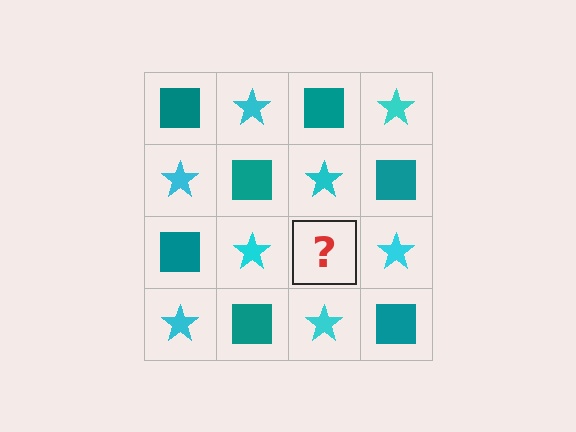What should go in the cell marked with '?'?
The missing cell should contain a teal square.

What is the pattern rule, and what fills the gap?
The rule is that it alternates teal square and cyan star in a checkerboard pattern. The gap should be filled with a teal square.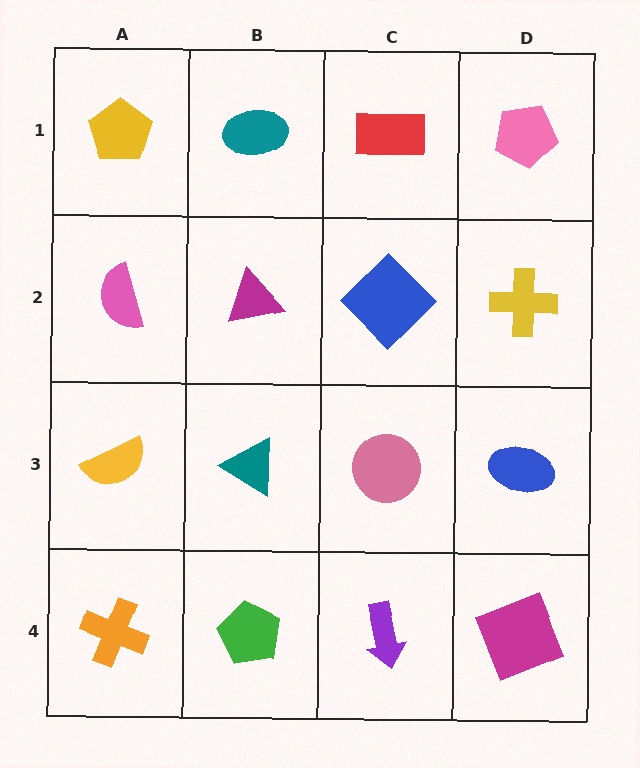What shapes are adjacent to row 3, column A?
A pink semicircle (row 2, column A), an orange cross (row 4, column A), a teal triangle (row 3, column B).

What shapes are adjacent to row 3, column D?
A yellow cross (row 2, column D), a magenta square (row 4, column D), a pink circle (row 3, column C).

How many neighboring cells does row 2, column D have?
3.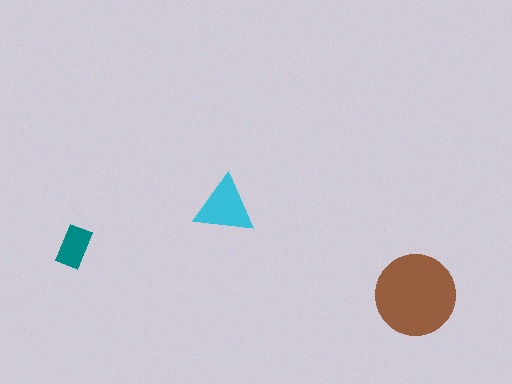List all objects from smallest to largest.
The teal rectangle, the cyan triangle, the brown circle.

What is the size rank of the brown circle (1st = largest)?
1st.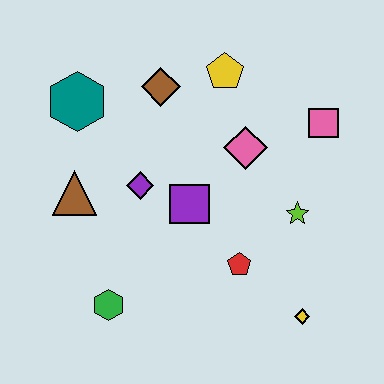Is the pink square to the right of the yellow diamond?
Yes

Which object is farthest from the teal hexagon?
The yellow diamond is farthest from the teal hexagon.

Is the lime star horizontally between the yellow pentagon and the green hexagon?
No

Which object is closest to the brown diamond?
The yellow pentagon is closest to the brown diamond.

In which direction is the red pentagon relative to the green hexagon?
The red pentagon is to the right of the green hexagon.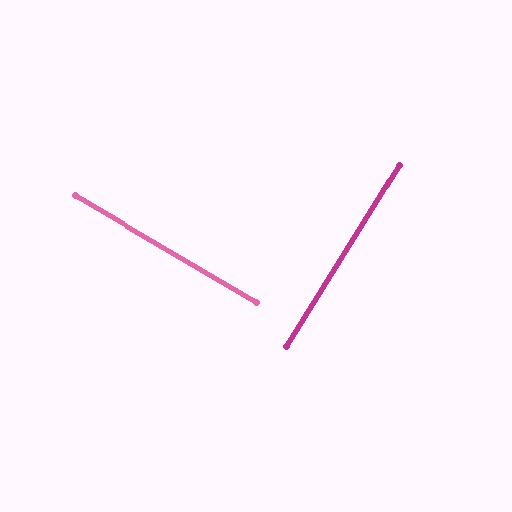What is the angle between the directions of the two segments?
Approximately 89 degrees.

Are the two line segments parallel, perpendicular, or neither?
Perpendicular — they meet at approximately 89°.